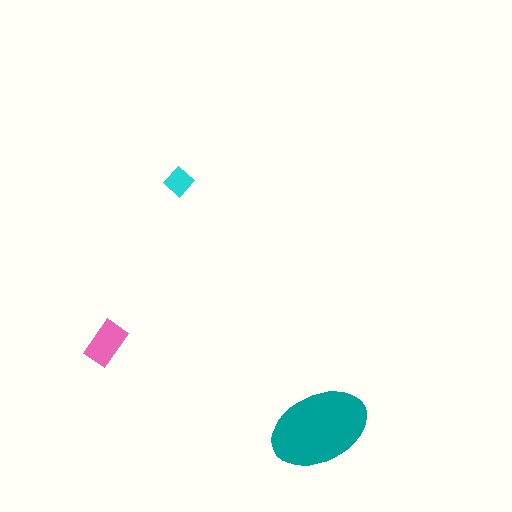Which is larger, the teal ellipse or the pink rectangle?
The teal ellipse.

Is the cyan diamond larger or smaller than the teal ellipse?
Smaller.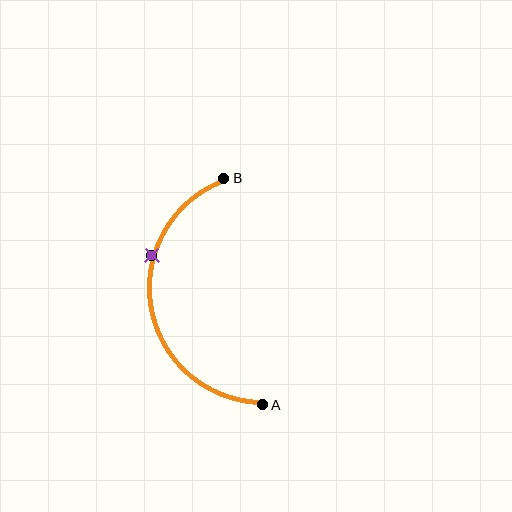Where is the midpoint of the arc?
The arc midpoint is the point on the curve farthest from the straight line joining A and B. It sits to the left of that line.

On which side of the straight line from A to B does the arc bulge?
The arc bulges to the left of the straight line connecting A and B.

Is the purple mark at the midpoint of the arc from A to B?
No. The purple mark lies on the arc but is closer to endpoint B. The arc midpoint would be at the point on the curve equidistant along the arc from both A and B.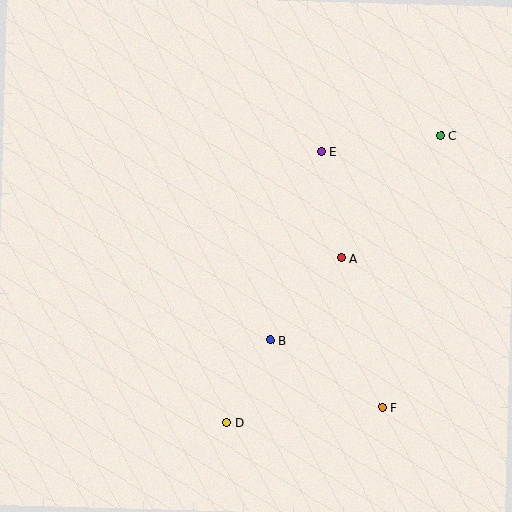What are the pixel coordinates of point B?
Point B is at (270, 340).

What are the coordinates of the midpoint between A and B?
The midpoint between A and B is at (306, 299).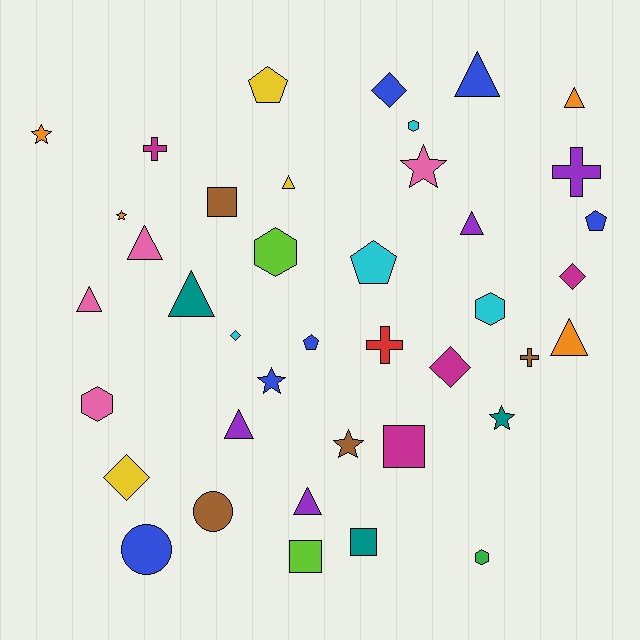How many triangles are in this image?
There are 10 triangles.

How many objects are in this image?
There are 40 objects.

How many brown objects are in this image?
There are 4 brown objects.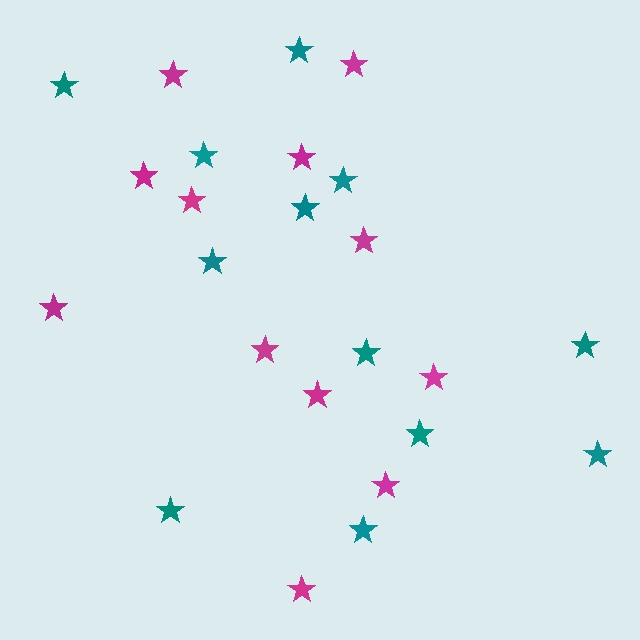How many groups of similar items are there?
There are 2 groups: one group of magenta stars (12) and one group of teal stars (12).